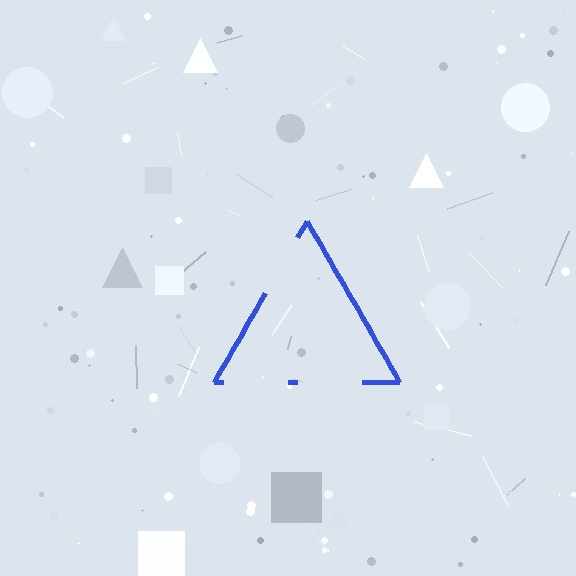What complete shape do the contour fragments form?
The contour fragments form a triangle.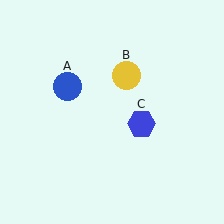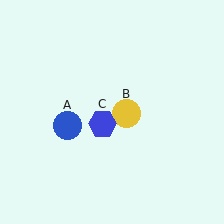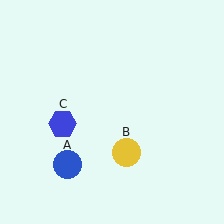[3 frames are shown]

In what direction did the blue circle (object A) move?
The blue circle (object A) moved down.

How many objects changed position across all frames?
3 objects changed position: blue circle (object A), yellow circle (object B), blue hexagon (object C).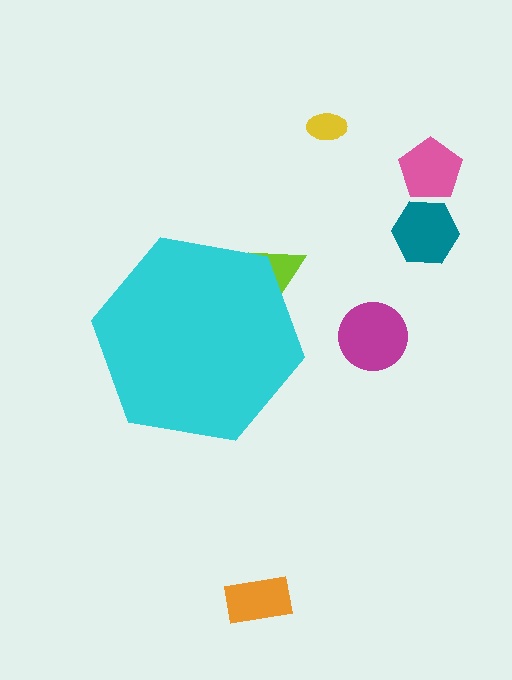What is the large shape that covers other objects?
A cyan hexagon.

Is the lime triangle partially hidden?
Yes, the lime triangle is partially hidden behind the cyan hexagon.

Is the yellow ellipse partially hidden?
No, the yellow ellipse is fully visible.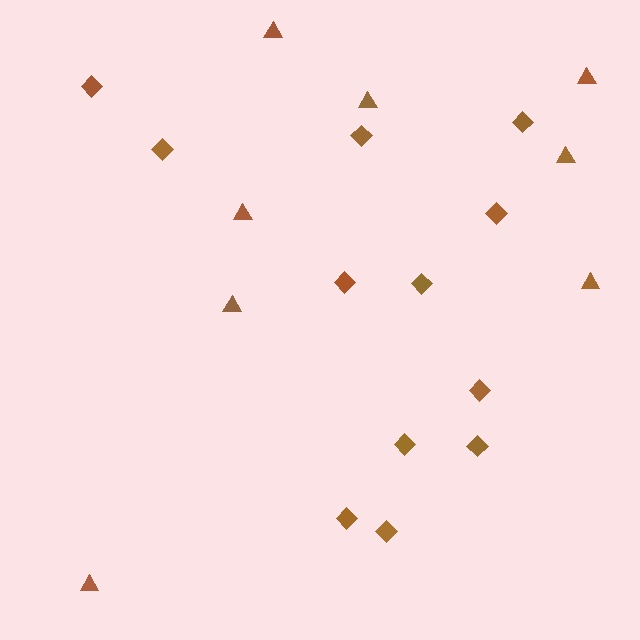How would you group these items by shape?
There are 2 groups: one group of diamonds (12) and one group of triangles (8).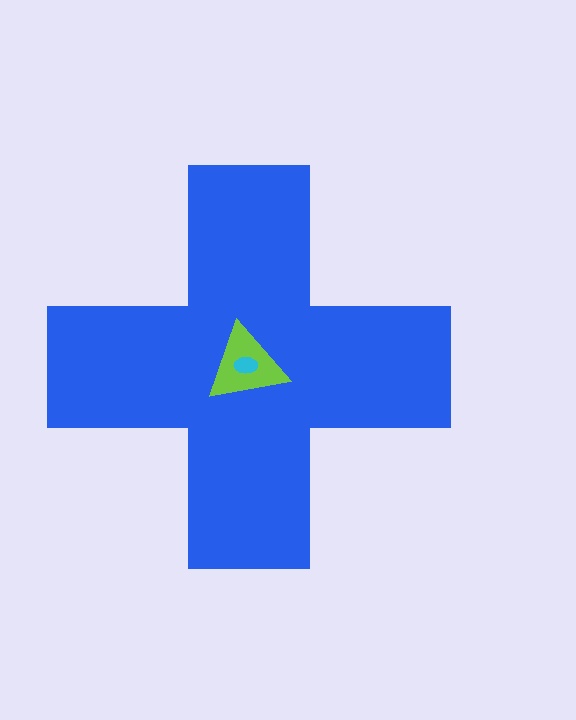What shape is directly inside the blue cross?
The lime triangle.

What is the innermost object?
The cyan ellipse.